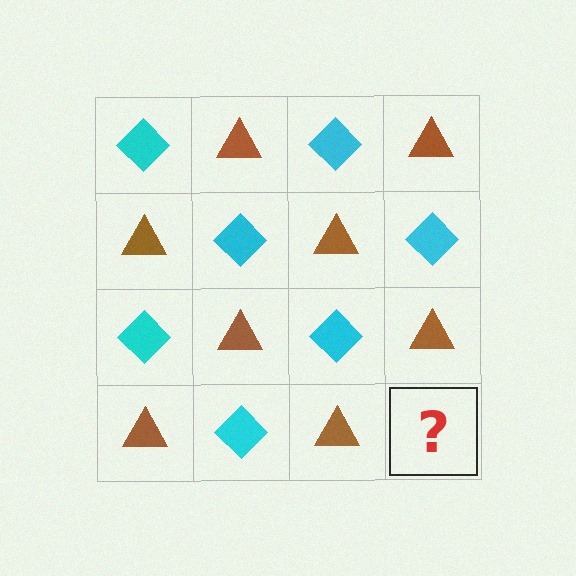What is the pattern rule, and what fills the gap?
The rule is that it alternates cyan diamond and brown triangle in a checkerboard pattern. The gap should be filled with a cyan diamond.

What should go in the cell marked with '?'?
The missing cell should contain a cyan diamond.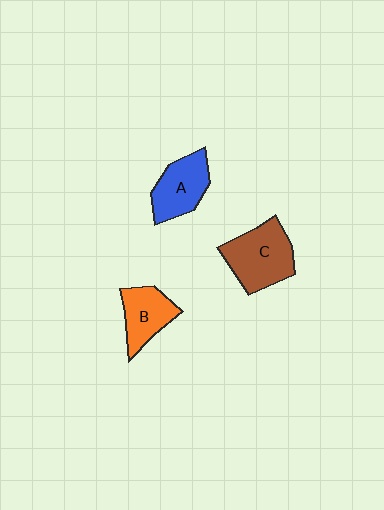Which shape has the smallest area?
Shape B (orange).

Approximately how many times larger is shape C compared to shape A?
Approximately 1.3 times.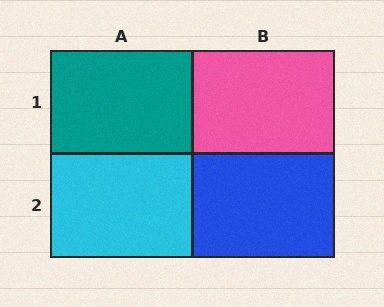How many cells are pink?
1 cell is pink.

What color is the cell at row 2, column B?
Blue.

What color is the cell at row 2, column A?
Cyan.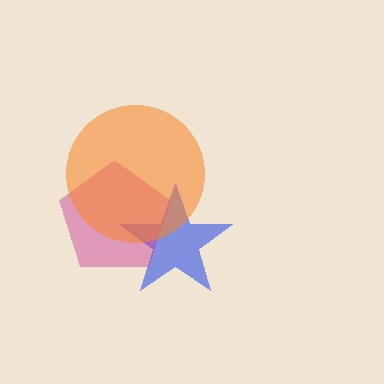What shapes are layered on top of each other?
The layered shapes are: a blue star, a magenta pentagon, an orange circle.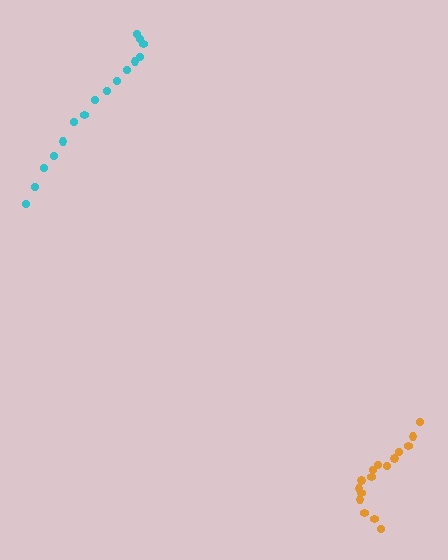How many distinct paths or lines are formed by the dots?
There are 2 distinct paths.